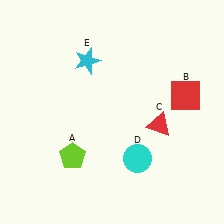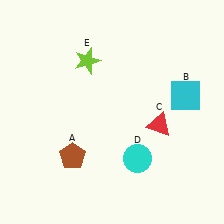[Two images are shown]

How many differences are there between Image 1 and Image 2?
There are 3 differences between the two images.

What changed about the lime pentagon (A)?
In Image 1, A is lime. In Image 2, it changed to brown.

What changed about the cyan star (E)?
In Image 1, E is cyan. In Image 2, it changed to lime.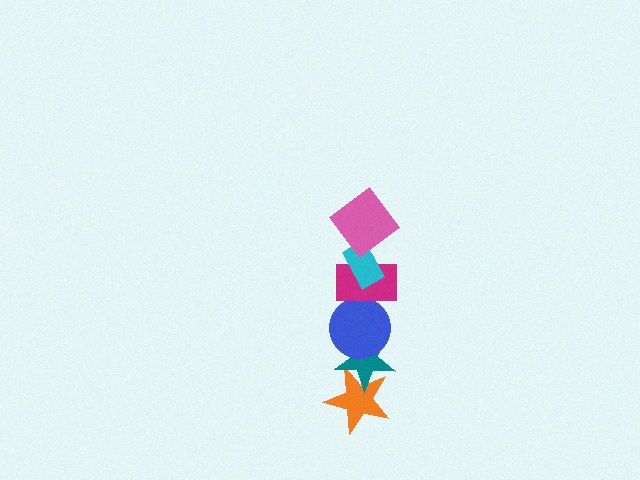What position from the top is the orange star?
The orange star is 6th from the top.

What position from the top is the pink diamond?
The pink diamond is 1st from the top.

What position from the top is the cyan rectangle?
The cyan rectangle is 2nd from the top.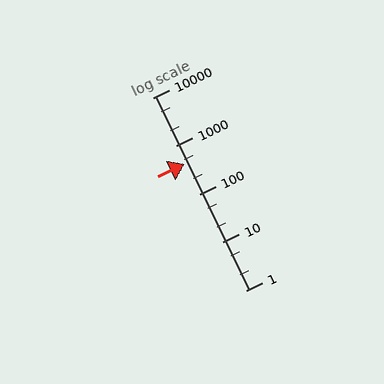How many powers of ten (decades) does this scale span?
The scale spans 4 decades, from 1 to 10000.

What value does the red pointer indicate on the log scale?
The pointer indicates approximately 420.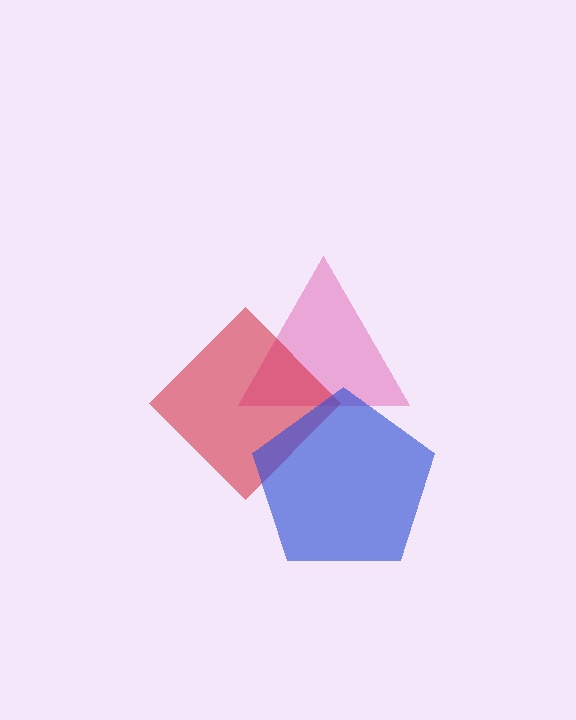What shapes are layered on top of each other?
The layered shapes are: a pink triangle, a red diamond, a blue pentagon.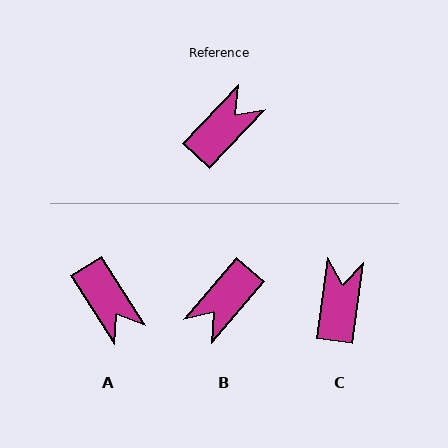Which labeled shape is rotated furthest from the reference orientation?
B, about 177 degrees away.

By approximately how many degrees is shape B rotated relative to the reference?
Approximately 177 degrees clockwise.